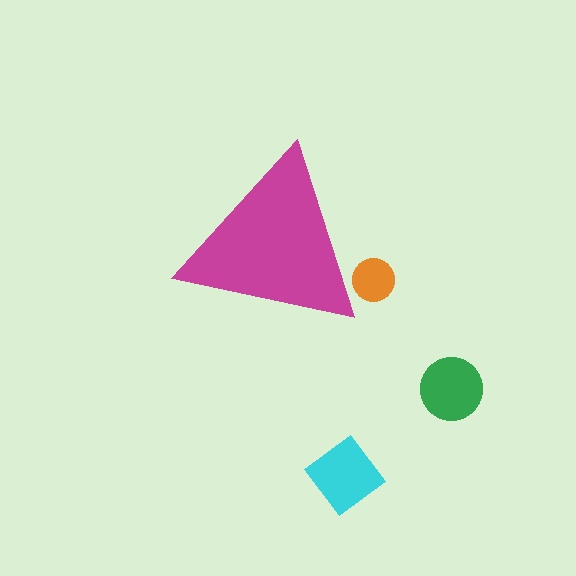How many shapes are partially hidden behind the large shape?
1 shape is partially hidden.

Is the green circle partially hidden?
No, the green circle is fully visible.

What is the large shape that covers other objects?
A magenta triangle.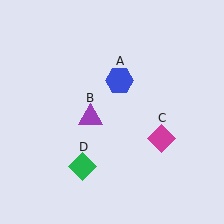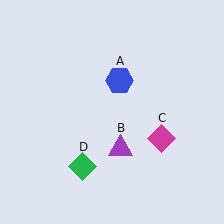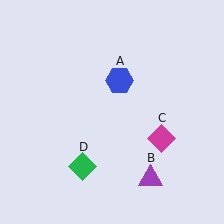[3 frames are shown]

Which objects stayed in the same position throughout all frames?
Blue hexagon (object A) and magenta diamond (object C) and green diamond (object D) remained stationary.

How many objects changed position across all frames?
1 object changed position: purple triangle (object B).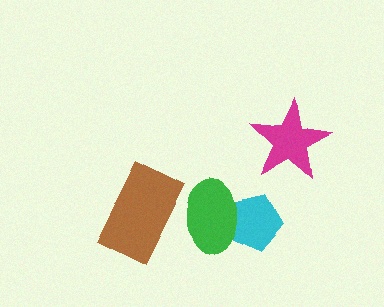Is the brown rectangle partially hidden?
Yes, it is partially covered by another shape.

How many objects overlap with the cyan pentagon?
1 object overlaps with the cyan pentagon.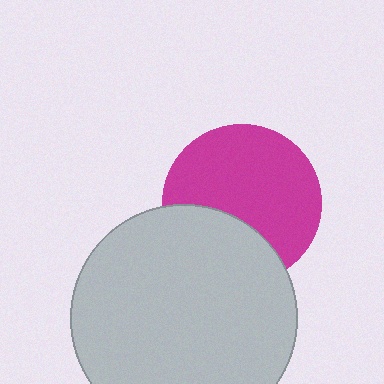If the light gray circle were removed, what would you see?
You would see the complete magenta circle.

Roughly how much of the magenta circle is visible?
Most of it is visible (roughly 68%).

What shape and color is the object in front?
The object in front is a light gray circle.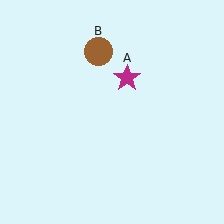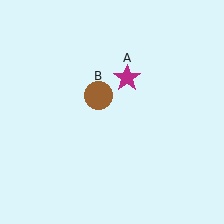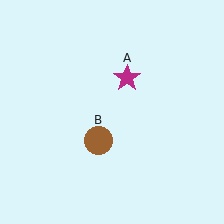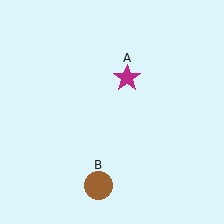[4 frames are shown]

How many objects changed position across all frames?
1 object changed position: brown circle (object B).